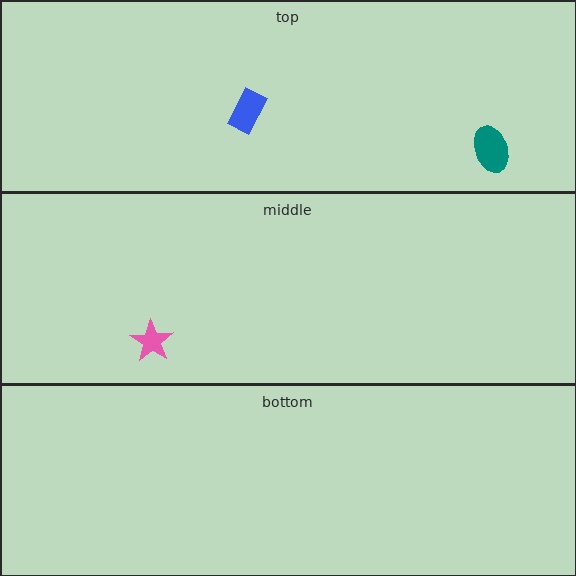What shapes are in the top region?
The blue rectangle, the teal ellipse.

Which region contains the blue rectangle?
The top region.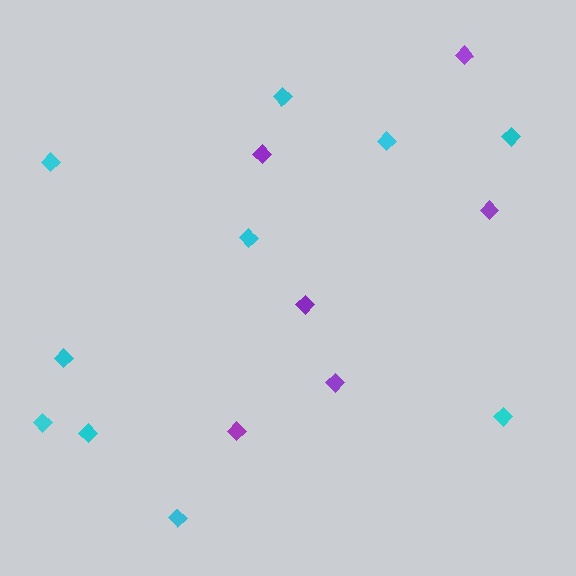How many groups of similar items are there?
There are 2 groups: one group of purple diamonds (6) and one group of cyan diamonds (10).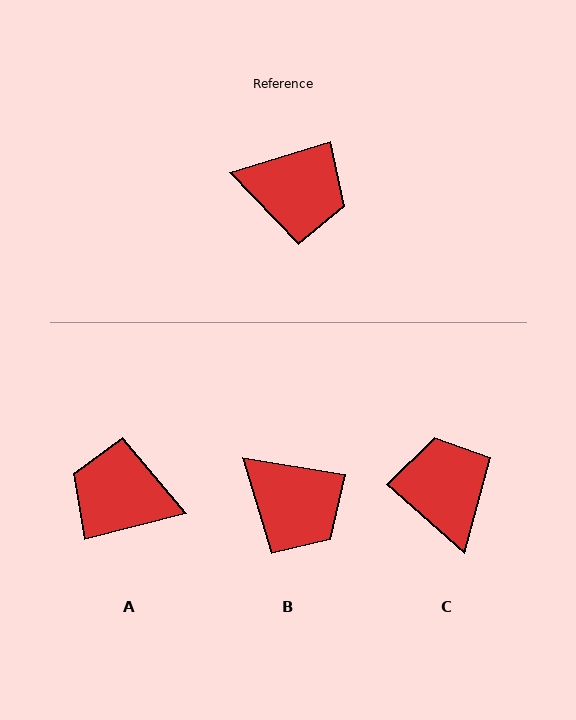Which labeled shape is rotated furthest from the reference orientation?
A, about 177 degrees away.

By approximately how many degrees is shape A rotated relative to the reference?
Approximately 177 degrees counter-clockwise.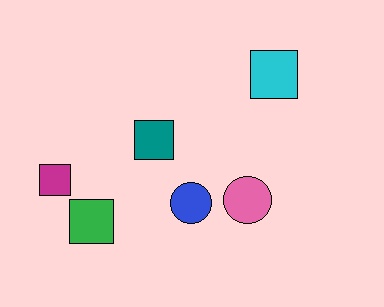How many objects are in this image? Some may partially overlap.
There are 6 objects.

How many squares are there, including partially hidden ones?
There are 4 squares.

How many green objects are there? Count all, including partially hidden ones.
There is 1 green object.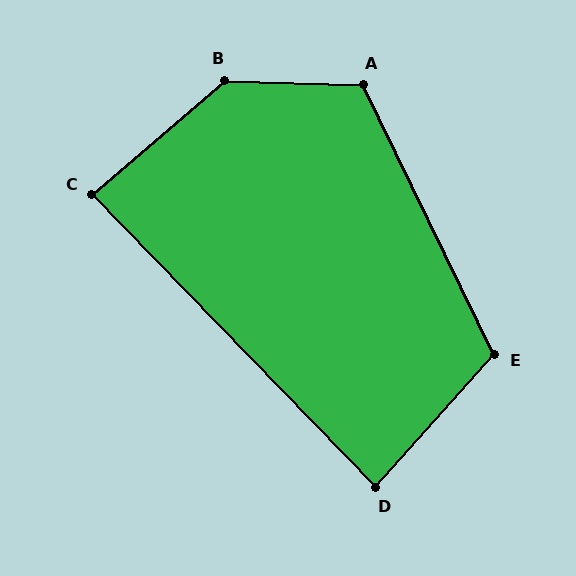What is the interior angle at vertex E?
Approximately 112 degrees (obtuse).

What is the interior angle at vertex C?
Approximately 87 degrees (approximately right).